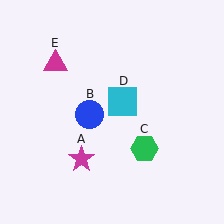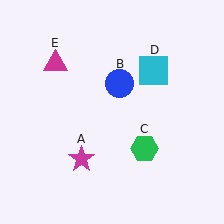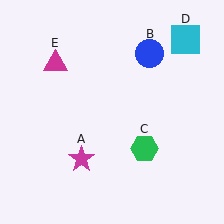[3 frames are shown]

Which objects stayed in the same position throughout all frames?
Magenta star (object A) and green hexagon (object C) and magenta triangle (object E) remained stationary.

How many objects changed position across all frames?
2 objects changed position: blue circle (object B), cyan square (object D).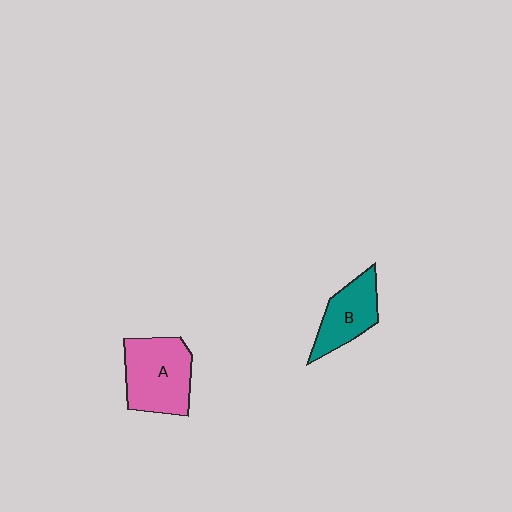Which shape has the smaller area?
Shape B (teal).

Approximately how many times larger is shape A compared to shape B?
Approximately 1.4 times.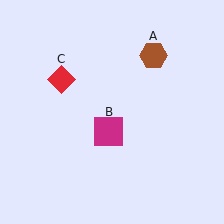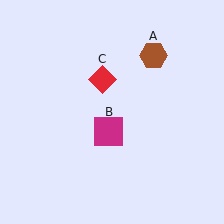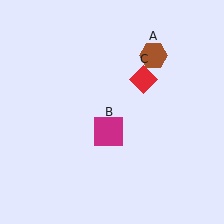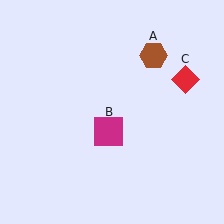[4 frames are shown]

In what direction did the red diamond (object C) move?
The red diamond (object C) moved right.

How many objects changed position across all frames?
1 object changed position: red diamond (object C).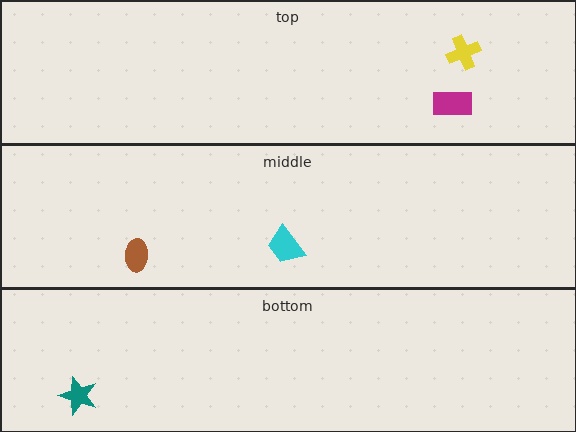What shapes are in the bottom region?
The teal star.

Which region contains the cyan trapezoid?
The middle region.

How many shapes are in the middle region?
2.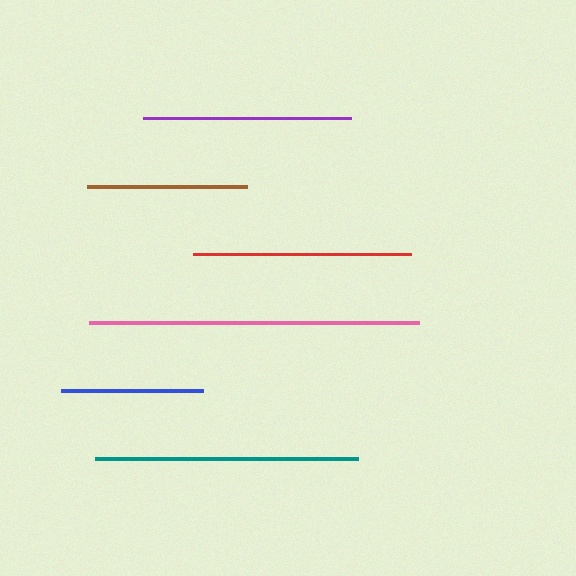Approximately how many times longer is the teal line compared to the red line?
The teal line is approximately 1.2 times the length of the red line.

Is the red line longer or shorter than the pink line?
The pink line is longer than the red line.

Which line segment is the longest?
The pink line is the longest at approximately 330 pixels.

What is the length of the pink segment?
The pink segment is approximately 330 pixels long.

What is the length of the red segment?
The red segment is approximately 218 pixels long.